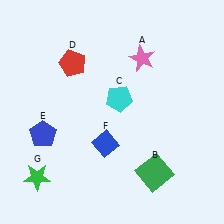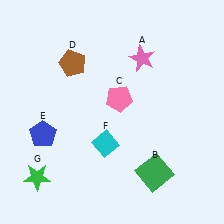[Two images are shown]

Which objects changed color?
C changed from cyan to pink. D changed from red to brown. F changed from blue to cyan.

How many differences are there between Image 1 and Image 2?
There are 3 differences between the two images.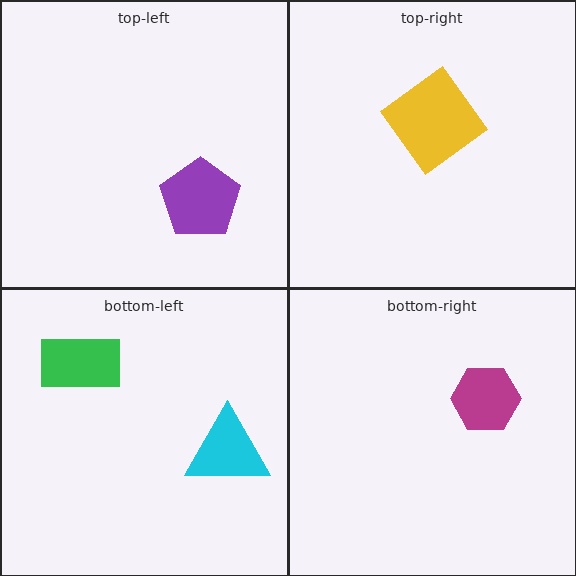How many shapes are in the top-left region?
1.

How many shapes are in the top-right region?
1.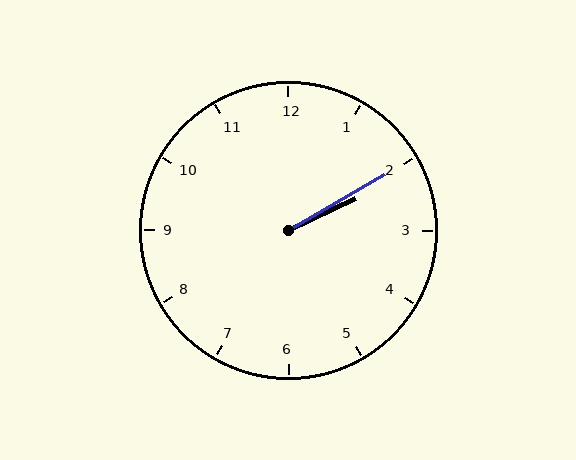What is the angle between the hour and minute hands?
Approximately 5 degrees.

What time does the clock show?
2:10.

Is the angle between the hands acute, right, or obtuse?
It is acute.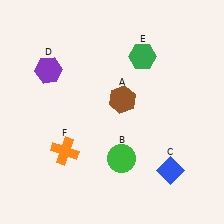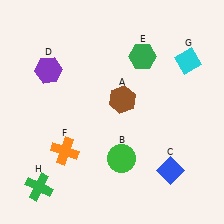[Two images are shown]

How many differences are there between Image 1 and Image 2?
There are 2 differences between the two images.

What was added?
A cyan diamond (G), a green cross (H) were added in Image 2.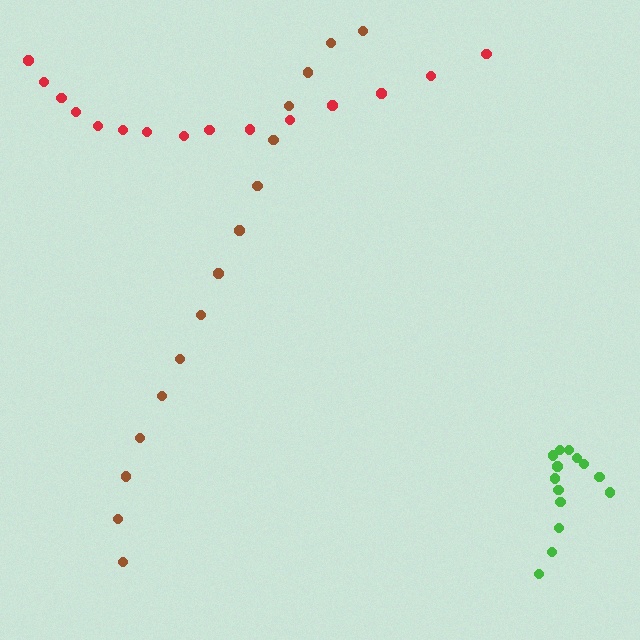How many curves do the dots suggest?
There are 3 distinct paths.